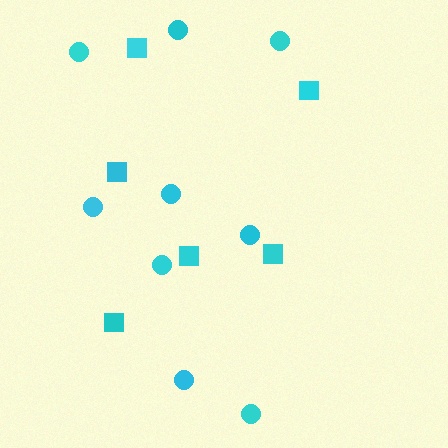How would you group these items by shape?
There are 2 groups: one group of squares (6) and one group of circles (9).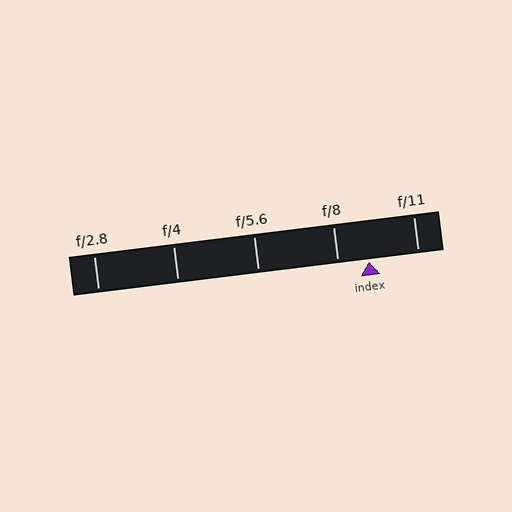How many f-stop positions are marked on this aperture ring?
There are 5 f-stop positions marked.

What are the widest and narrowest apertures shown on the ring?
The widest aperture shown is f/2.8 and the narrowest is f/11.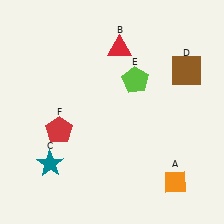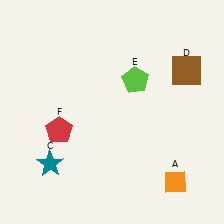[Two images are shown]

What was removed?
The red triangle (B) was removed in Image 2.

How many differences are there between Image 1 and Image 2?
There is 1 difference between the two images.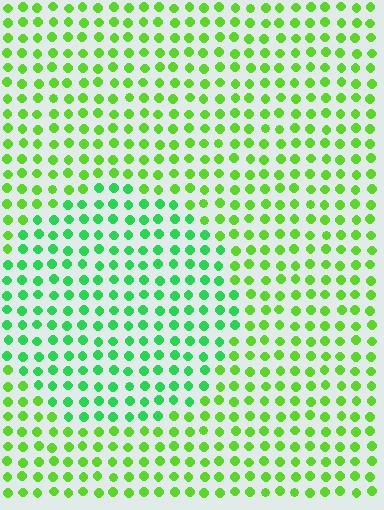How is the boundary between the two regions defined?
The boundary is defined purely by a slight shift in hue (about 32 degrees). Spacing, size, and orientation are identical on both sides.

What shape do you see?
I see a circle.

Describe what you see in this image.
The image is filled with small lime elements in a uniform arrangement. A circle-shaped region is visible where the elements are tinted to a slightly different hue, forming a subtle color boundary.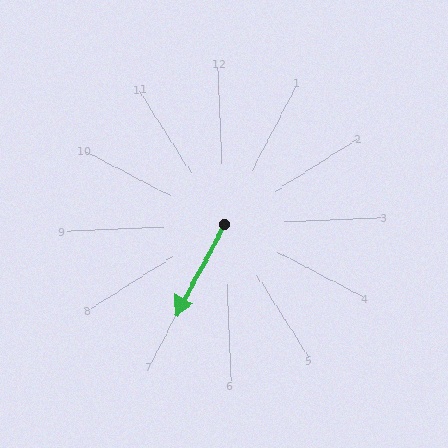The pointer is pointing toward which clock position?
Roughly 7 o'clock.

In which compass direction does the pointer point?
Southwest.